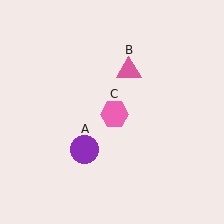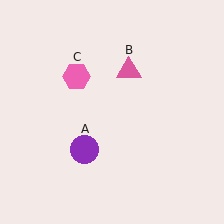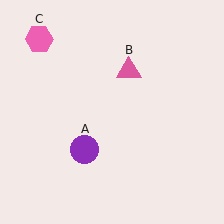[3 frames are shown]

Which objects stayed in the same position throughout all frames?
Purple circle (object A) and pink triangle (object B) remained stationary.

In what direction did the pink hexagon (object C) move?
The pink hexagon (object C) moved up and to the left.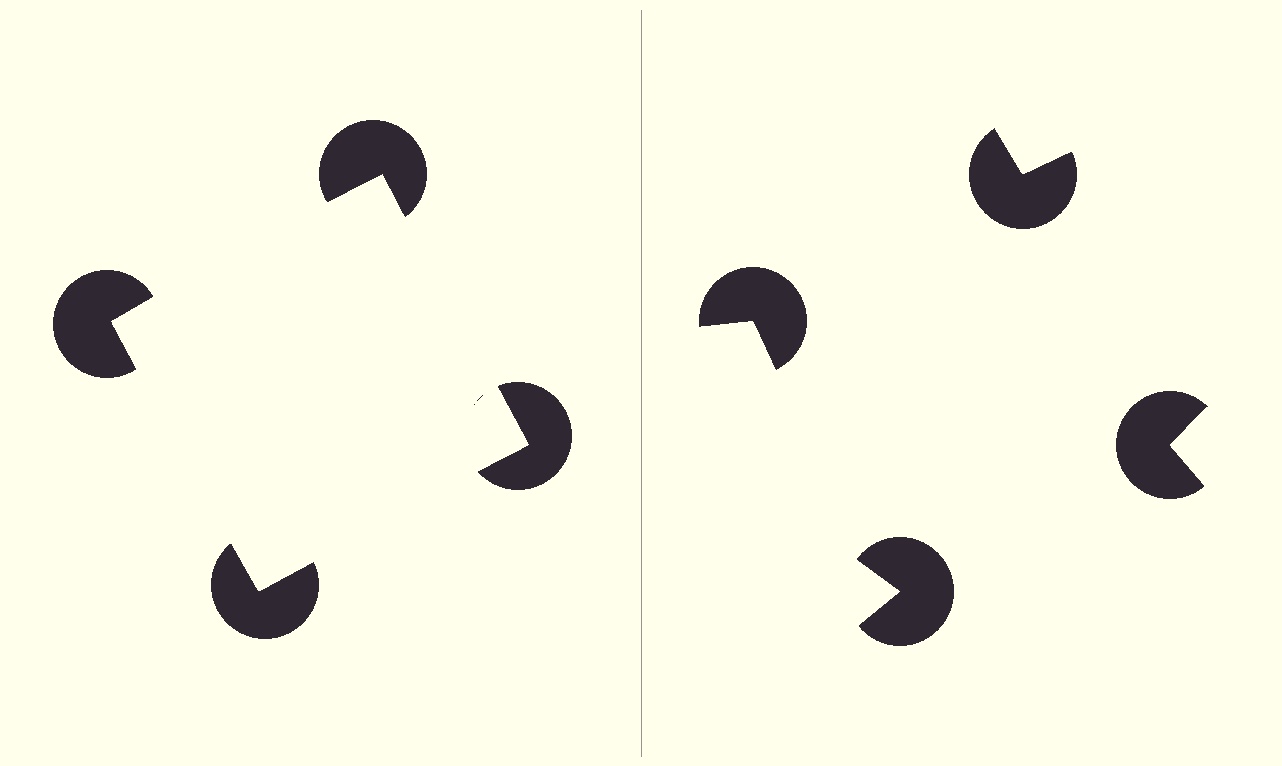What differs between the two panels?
The pac-man discs are positioned identically on both sides; only the wedge orientations differ. On the left they align to a square; on the right they are misaligned.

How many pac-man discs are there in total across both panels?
8 — 4 on each side.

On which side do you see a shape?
An illusory square appears on the left side. On the right side the wedge cuts are rotated, so no coherent shape forms.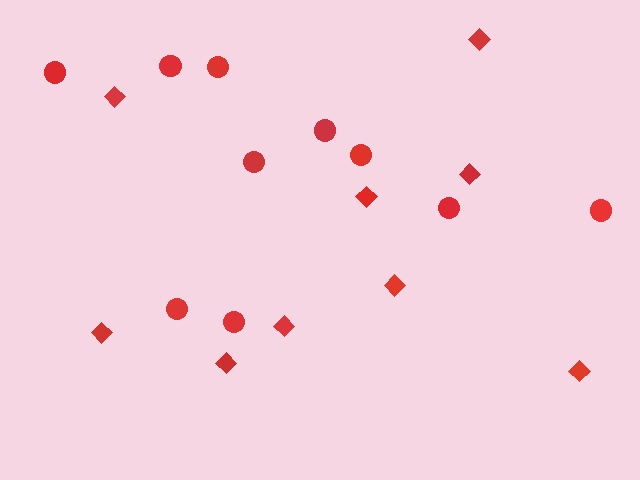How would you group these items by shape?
There are 2 groups: one group of circles (10) and one group of diamonds (9).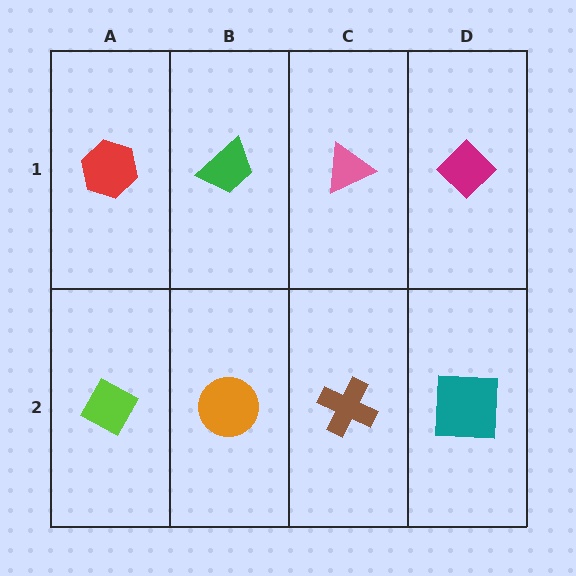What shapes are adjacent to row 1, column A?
A lime diamond (row 2, column A), a green trapezoid (row 1, column B).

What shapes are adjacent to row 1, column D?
A teal square (row 2, column D), a pink triangle (row 1, column C).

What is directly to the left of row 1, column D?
A pink triangle.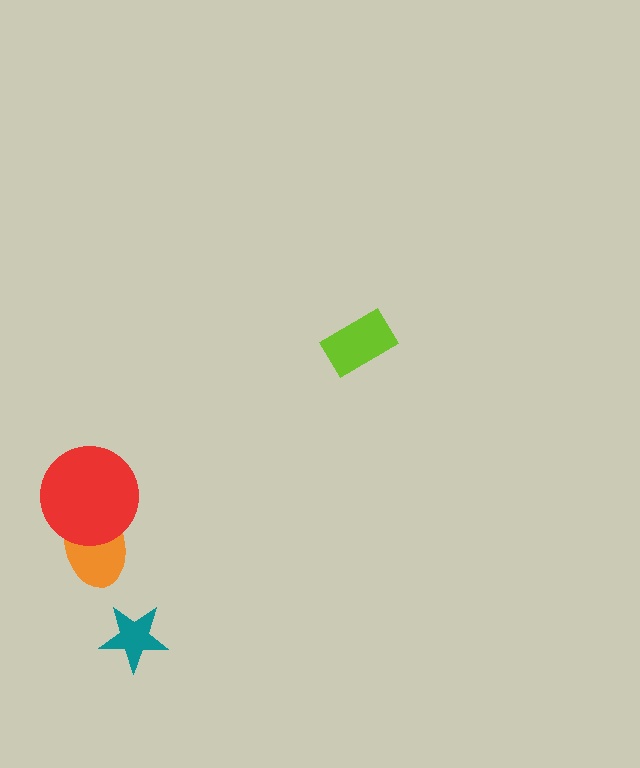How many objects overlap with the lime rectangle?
0 objects overlap with the lime rectangle.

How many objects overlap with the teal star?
0 objects overlap with the teal star.